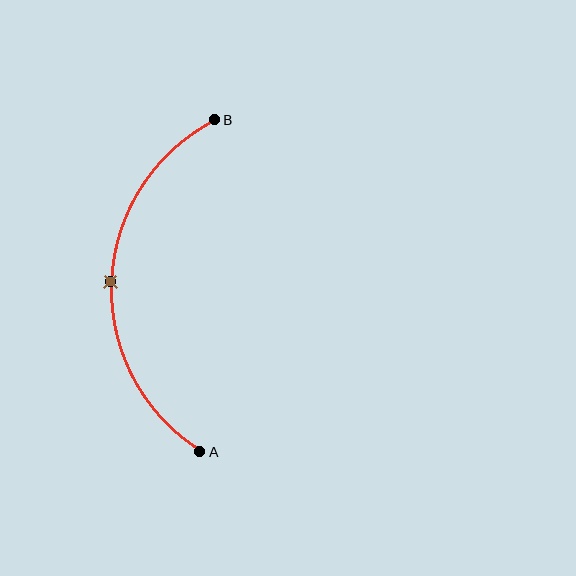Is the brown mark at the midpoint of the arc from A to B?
Yes. The brown mark lies on the arc at equal arc-length from both A and B — it is the arc midpoint.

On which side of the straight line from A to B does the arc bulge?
The arc bulges to the left of the straight line connecting A and B.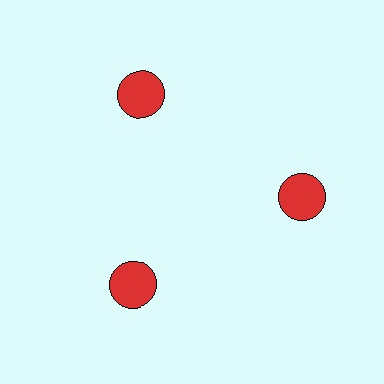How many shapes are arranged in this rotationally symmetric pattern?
There are 3 shapes, arranged in 3 groups of 1.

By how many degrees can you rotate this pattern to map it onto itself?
The pattern maps onto itself every 120 degrees of rotation.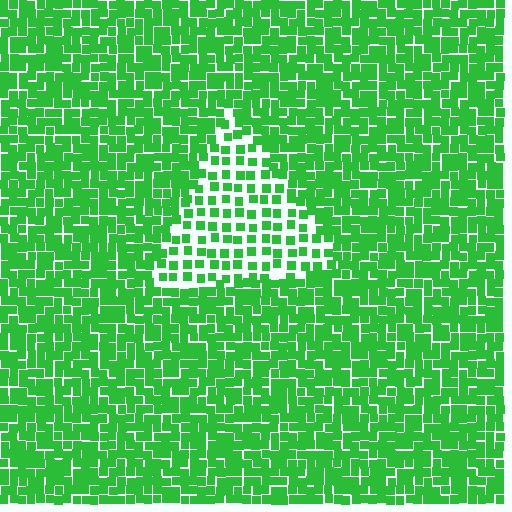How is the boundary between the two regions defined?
The boundary is defined by a change in element density (approximately 2.1x ratio). All elements are the same color, size, and shape.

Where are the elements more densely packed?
The elements are more densely packed outside the triangle boundary.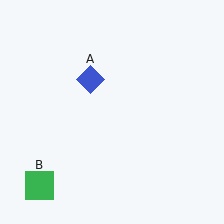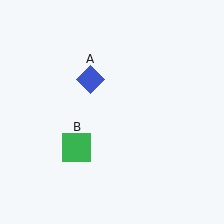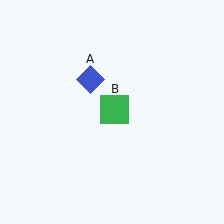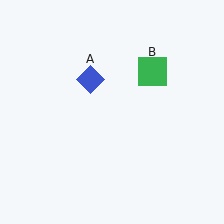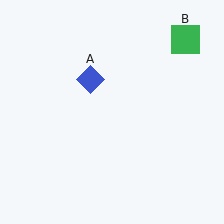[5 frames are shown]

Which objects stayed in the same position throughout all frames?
Blue diamond (object A) remained stationary.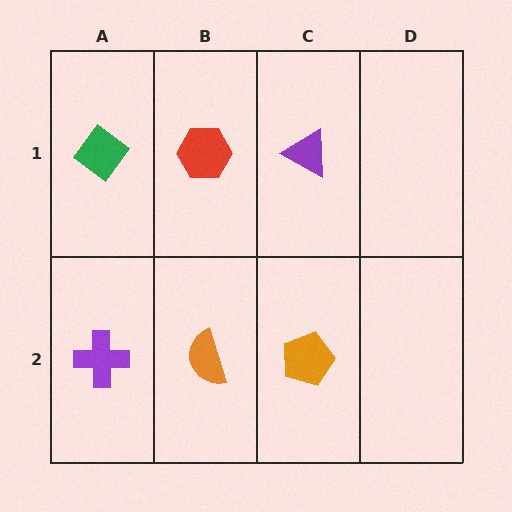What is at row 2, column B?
An orange semicircle.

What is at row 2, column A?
A purple cross.